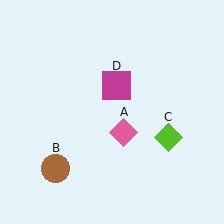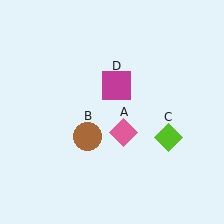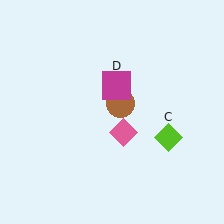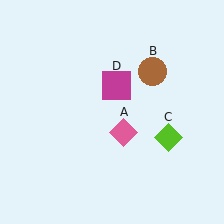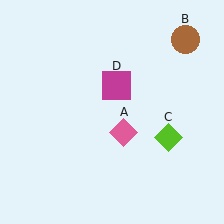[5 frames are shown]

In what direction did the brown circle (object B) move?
The brown circle (object B) moved up and to the right.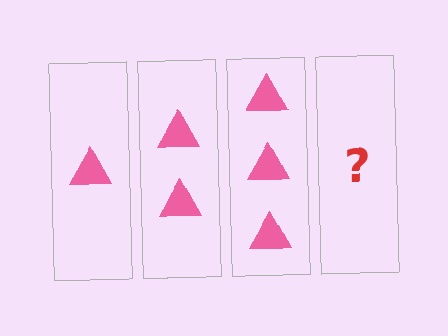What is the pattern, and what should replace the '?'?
The pattern is that each step adds one more triangle. The '?' should be 4 triangles.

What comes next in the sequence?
The next element should be 4 triangles.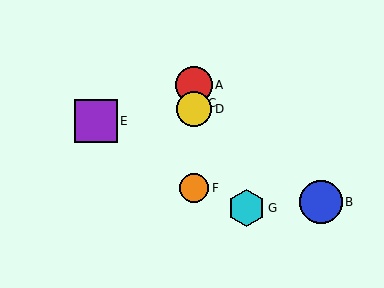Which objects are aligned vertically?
Objects A, C, D, F are aligned vertically.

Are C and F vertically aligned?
Yes, both are at x≈194.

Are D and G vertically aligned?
No, D is at x≈194 and G is at x≈247.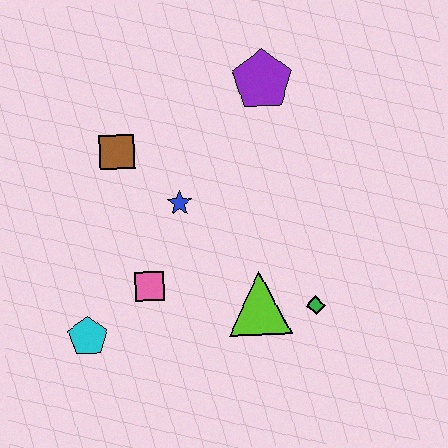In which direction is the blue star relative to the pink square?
The blue star is above the pink square.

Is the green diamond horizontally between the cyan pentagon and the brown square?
No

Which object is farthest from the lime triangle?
The purple pentagon is farthest from the lime triangle.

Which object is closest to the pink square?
The cyan pentagon is closest to the pink square.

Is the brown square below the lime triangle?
No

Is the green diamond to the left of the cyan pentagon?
No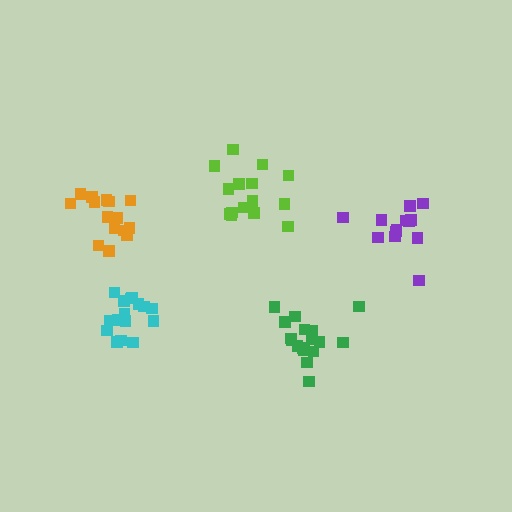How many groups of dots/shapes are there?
There are 5 groups.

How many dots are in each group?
Group 1: 18 dots, Group 2: 13 dots, Group 3: 15 dots, Group 4: 15 dots, Group 5: 16 dots (77 total).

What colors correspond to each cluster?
The clusters are colored: green, purple, lime, orange, cyan.